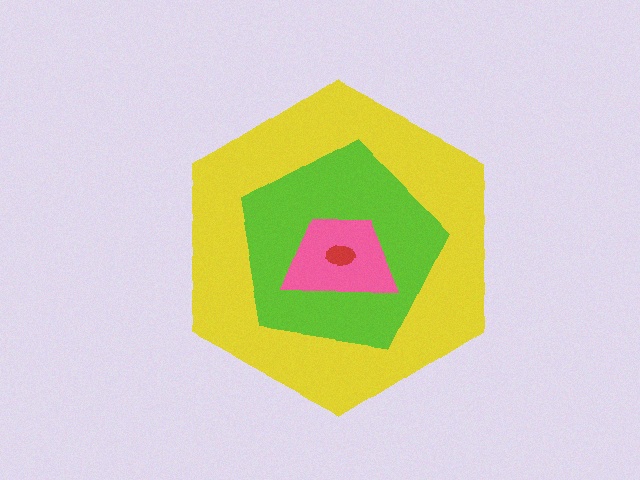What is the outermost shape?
The yellow hexagon.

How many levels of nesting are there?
4.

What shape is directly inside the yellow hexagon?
The lime pentagon.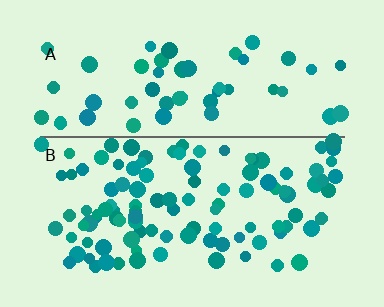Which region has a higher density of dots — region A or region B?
B (the bottom).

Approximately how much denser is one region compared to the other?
Approximately 2.0× — region B over region A.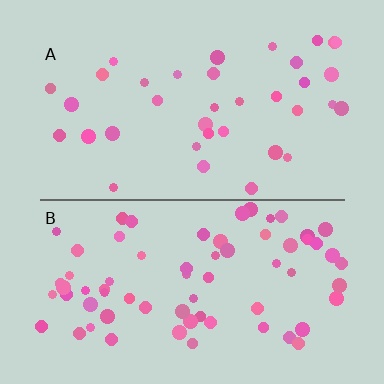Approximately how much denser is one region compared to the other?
Approximately 1.9× — region B over region A.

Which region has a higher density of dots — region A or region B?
B (the bottom).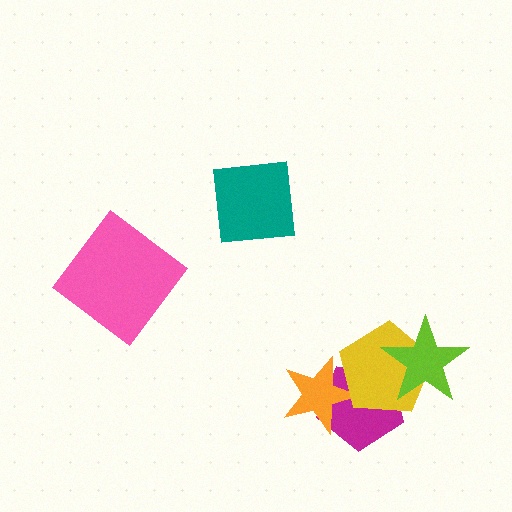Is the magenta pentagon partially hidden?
Yes, it is partially covered by another shape.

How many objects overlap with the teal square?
0 objects overlap with the teal square.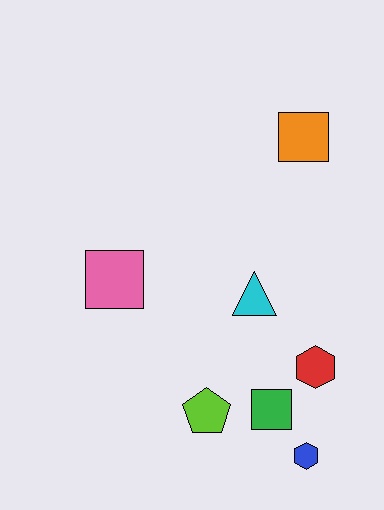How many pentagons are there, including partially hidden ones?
There is 1 pentagon.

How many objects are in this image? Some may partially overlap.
There are 7 objects.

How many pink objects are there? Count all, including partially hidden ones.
There is 1 pink object.